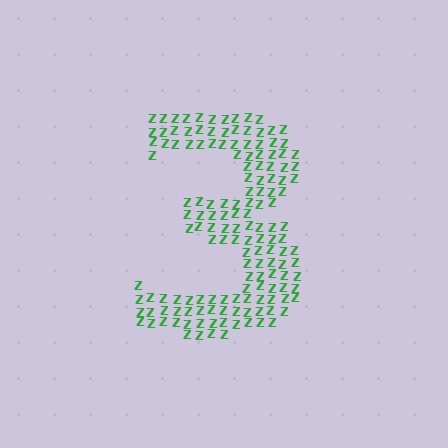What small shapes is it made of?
It is made of small letter Z's.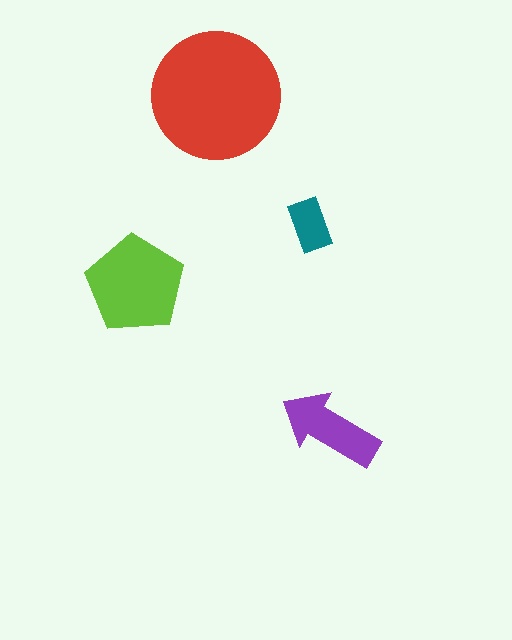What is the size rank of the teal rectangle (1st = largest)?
4th.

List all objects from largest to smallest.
The red circle, the lime pentagon, the purple arrow, the teal rectangle.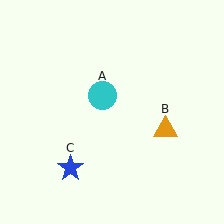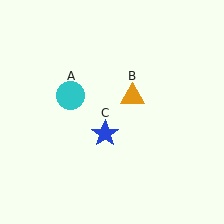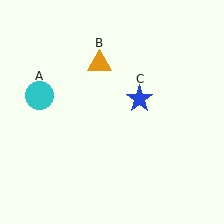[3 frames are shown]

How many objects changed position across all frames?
3 objects changed position: cyan circle (object A), orange triangle (object B), blue star (object C).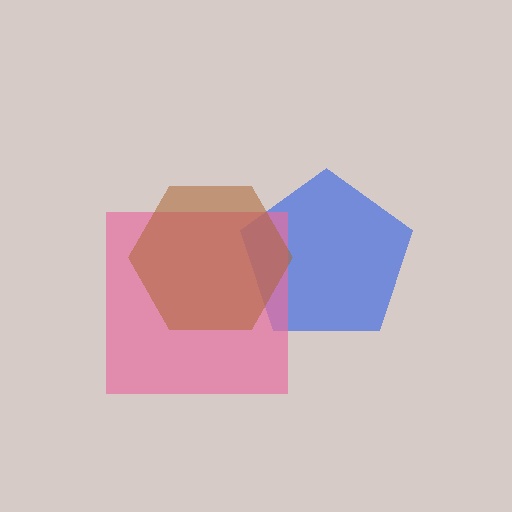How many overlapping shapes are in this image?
There are 3 overlapping shapes in the image.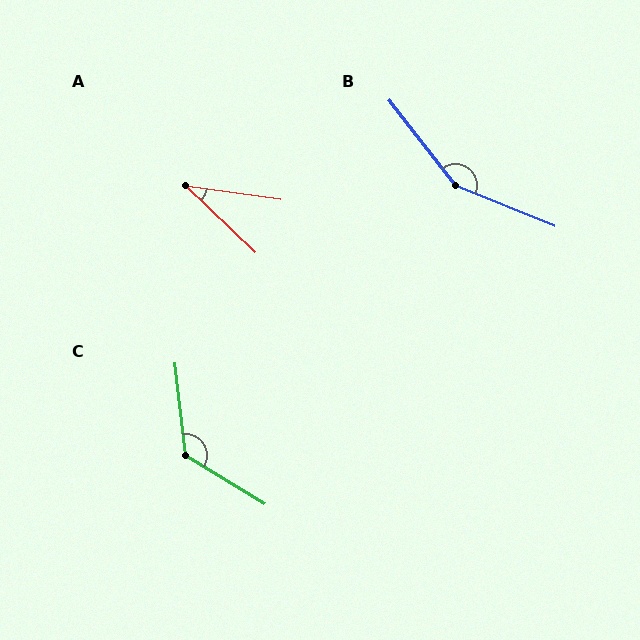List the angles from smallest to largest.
A (35°), C (127°), B (150°).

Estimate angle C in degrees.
Approximately 127 degrees.